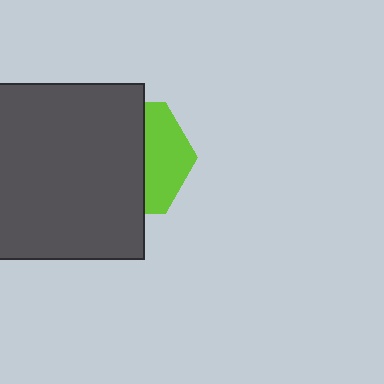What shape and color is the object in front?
The object in front is a dark gray square.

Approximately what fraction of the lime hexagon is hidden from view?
Roughly 62% of the lime hexagon is hidden behind the dark gray square.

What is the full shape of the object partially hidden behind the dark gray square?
The partially hidden object is a lime hexagon.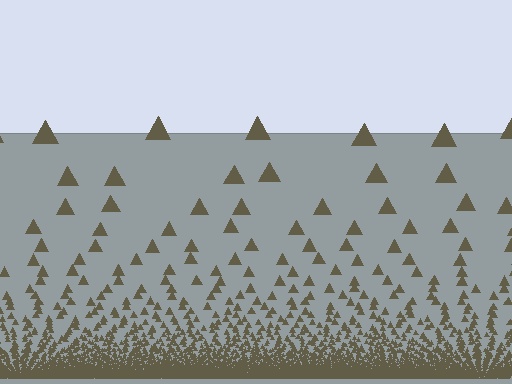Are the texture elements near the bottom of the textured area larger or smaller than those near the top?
Smaller. The gradient is inverted — elements near the bottom are smaller and denser.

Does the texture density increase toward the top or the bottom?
Density increases toward the bottom.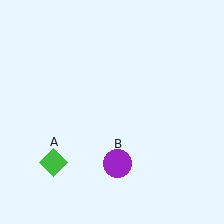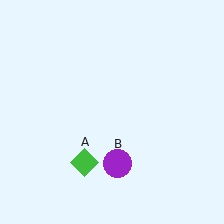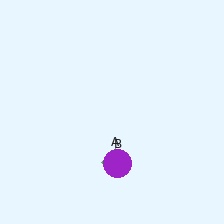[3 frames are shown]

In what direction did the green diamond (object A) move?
The green diamond (object A) moved right.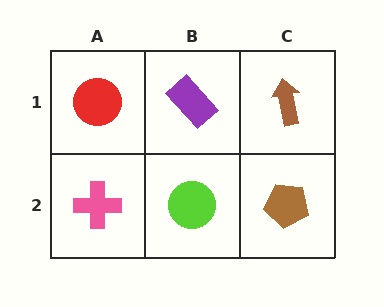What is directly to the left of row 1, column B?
A red circle.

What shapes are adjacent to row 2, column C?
A brown arrow (row 1, column C), a lime circle (row 2, column B).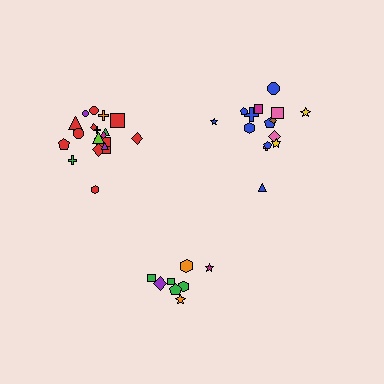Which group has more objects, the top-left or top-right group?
The top-left group.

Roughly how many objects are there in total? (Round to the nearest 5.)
Roughly 45 objects in total.